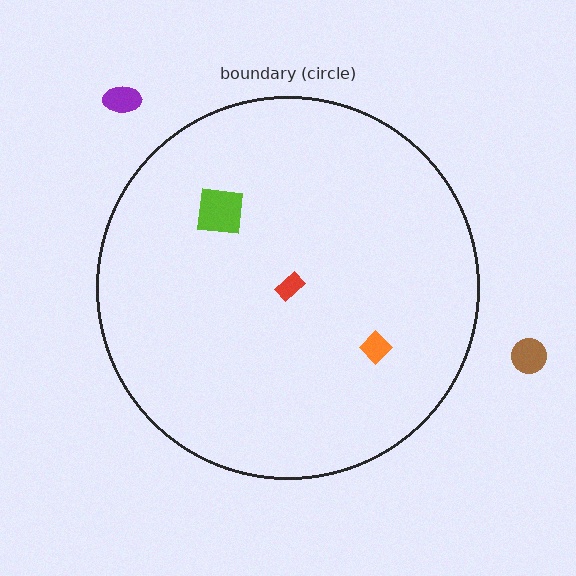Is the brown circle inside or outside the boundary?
Outside.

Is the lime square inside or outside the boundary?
Inside.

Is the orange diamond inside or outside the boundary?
Inside.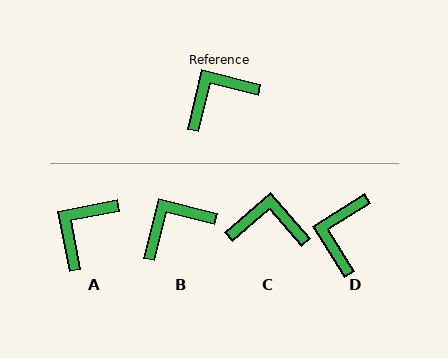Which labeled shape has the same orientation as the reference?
B.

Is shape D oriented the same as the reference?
No, it is off by about 46 degrees.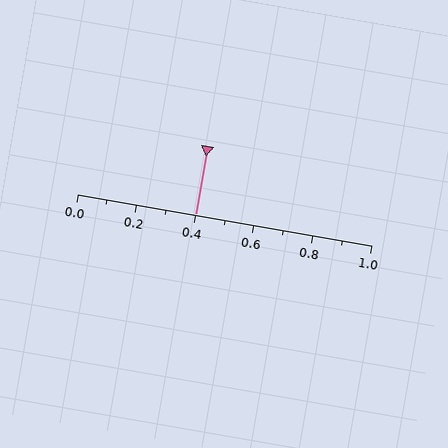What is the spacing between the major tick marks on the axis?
The major ticks are spaced 0.2 apart.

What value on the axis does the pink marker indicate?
The marker indicates approximately 0.4.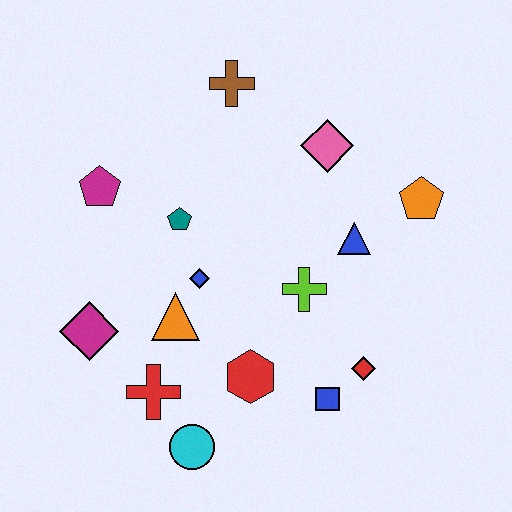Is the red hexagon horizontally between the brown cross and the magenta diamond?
No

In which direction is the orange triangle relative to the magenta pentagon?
The orange triangle is below the magenta pentagon.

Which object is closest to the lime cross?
The blue triangle is closest to the lime cross.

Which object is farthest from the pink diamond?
The cyan circle is farthest from the pink diamond.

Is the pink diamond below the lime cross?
No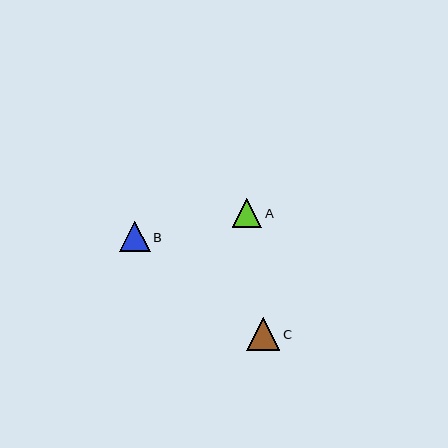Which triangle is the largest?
Triangle C is the largest with a size of approximately 33 pixels.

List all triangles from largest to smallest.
From largest to smallest: C, B, A.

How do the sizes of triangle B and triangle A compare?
Triangle B and triangle A are approximately the same size.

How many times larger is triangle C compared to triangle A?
Triangle C is approximately 1.1 times the size of triangle A.